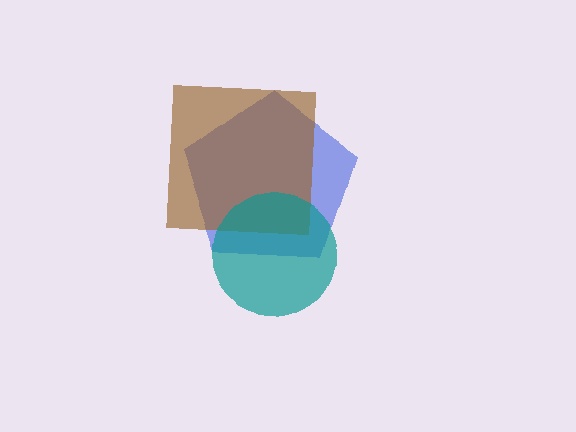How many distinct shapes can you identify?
There are 3 distinct shapes: a blue pentagon, a brown square, a teal circle.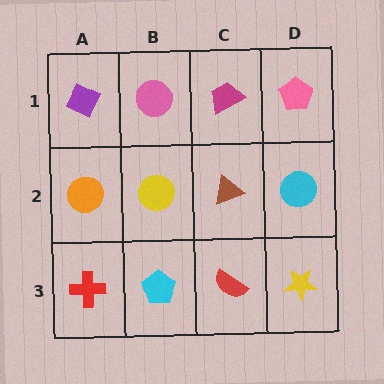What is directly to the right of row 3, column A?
A cyan pentagon.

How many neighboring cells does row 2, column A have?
3.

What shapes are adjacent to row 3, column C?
A brown triangle (row 2, column C), a cyan pentagon (row 3, column B), a yellow star (row 3, column D).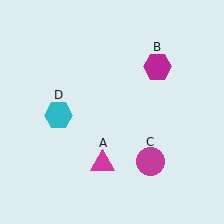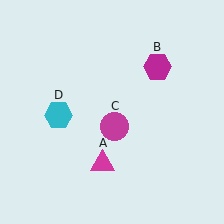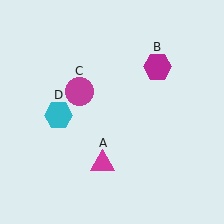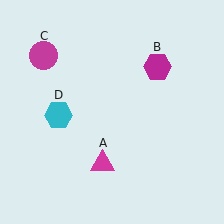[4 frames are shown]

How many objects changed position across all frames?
1 object changed position: magenta circle (object C).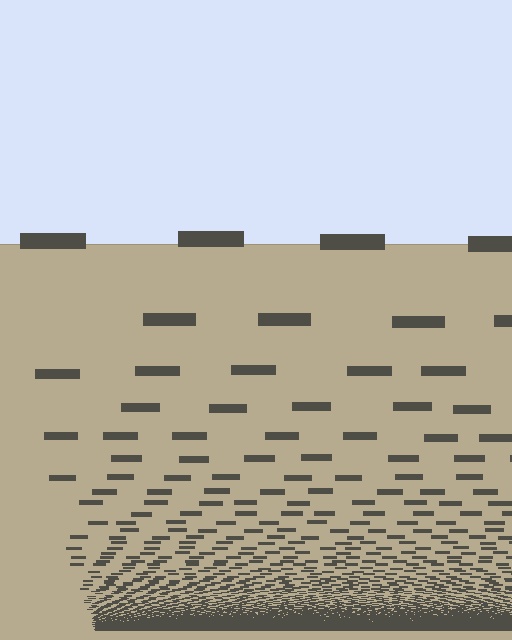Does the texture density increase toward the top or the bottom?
Density increases toward the bottom.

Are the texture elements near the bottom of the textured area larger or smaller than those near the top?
Smaller. The gradient is inverted — elements near the bottom are smaller and denser.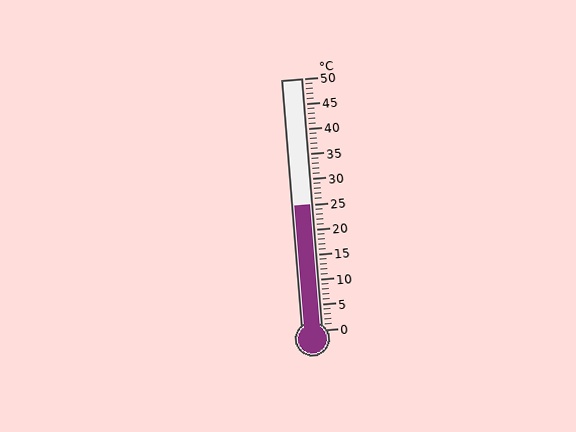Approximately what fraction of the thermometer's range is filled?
The thermometer is filled to approximately 50% of its range.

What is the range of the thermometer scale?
The thermometer scale ranges from 0°C to 50°C.